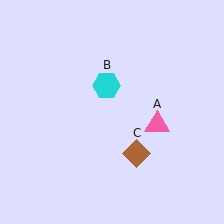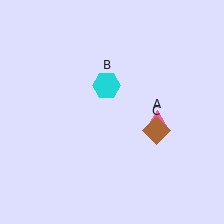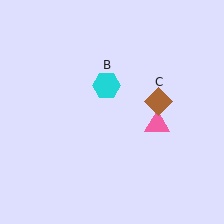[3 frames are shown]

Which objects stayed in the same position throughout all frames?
Pink triangle (object A) and cyan hexagon (object B) remained stationary.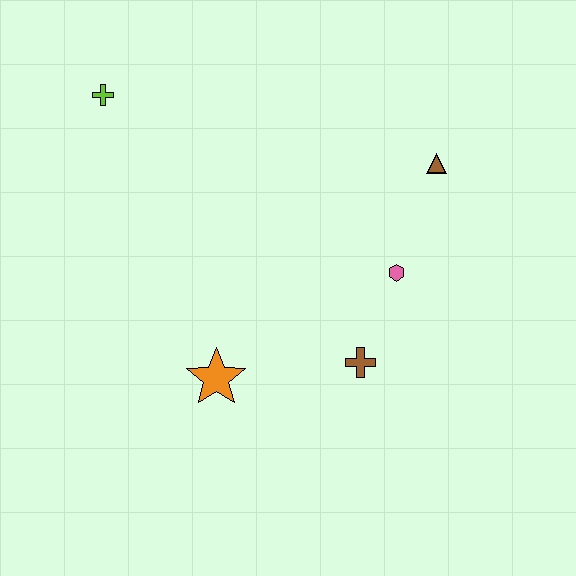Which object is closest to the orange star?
The brown cross is closest to the orange star.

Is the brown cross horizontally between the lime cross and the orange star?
No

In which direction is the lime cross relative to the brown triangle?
The lime cross is to the left of the brown triangle.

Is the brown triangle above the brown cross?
Yes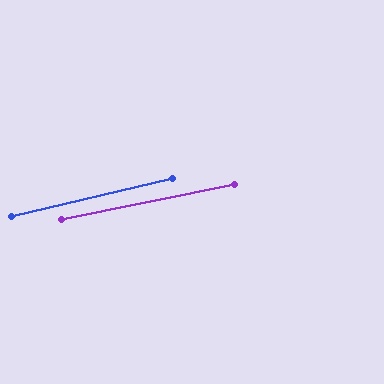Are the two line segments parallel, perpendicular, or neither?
Parallel — their directions differ by only 1.7°.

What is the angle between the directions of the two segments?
Approximately 2 degrees.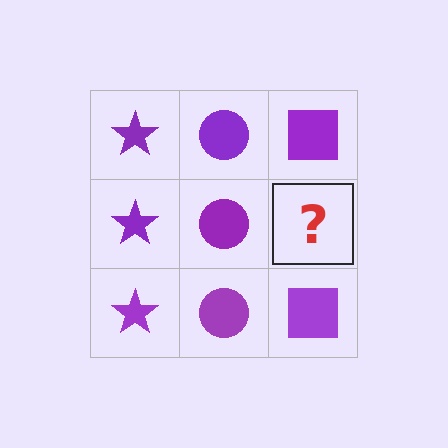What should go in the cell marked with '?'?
The missing cell should contain a purple square.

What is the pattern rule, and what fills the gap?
The rule is that each column has a consistent shape. The gap should be filled with a purple square.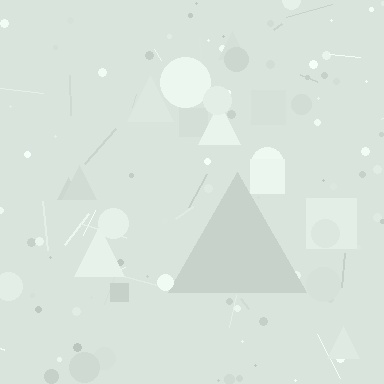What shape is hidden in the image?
A triangle is hidden in the image.